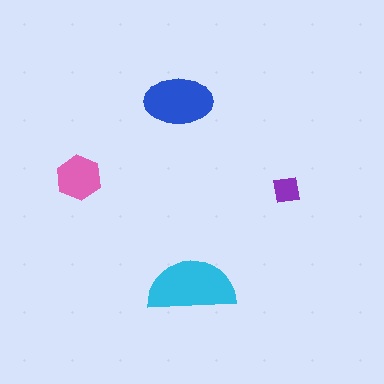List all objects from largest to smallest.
The cyan semicircle, the blue ellipse, the pink hexagon, the purple square.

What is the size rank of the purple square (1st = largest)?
4th.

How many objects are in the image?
There are 4 objects in the image.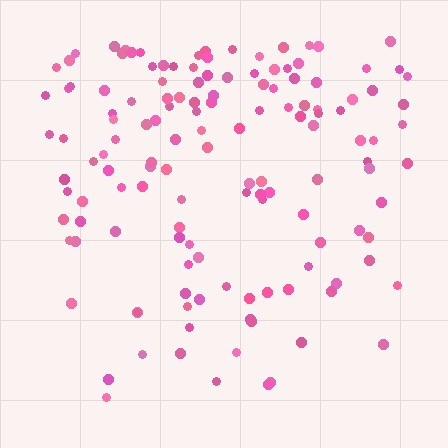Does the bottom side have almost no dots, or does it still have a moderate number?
Still a moderate number, just noticeably fewer than the top.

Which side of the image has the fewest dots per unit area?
The bottom.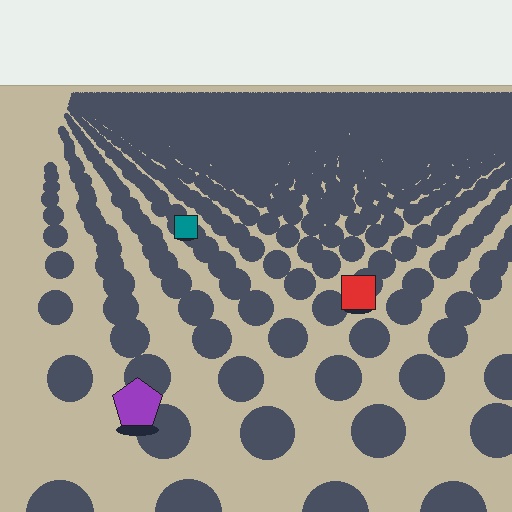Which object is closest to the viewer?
The purple pentagon is closest. The texture marks near it are larger and more spread out.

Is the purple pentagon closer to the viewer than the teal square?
Yes. The purple pentagon is closer — you can tell from the texture gradient: the ground texture is coarser near it.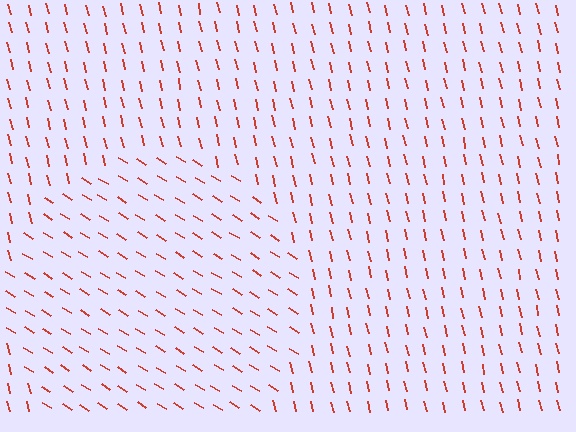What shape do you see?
I see a circle.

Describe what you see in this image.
The image is filled with small red line segments. A circle region in the image has lines oriented differently from the surrounding lines, creating a visible texture boundary.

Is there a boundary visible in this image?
Yes, there is a texture boundary formed by a change in line orientation.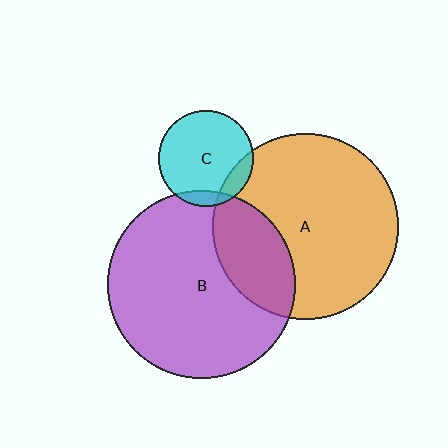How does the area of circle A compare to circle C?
Approximately 3.8 times.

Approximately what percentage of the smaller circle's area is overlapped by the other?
Approximately 10%.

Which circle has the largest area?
Circle B (purple).